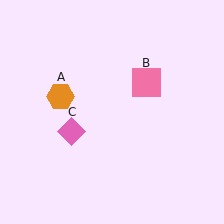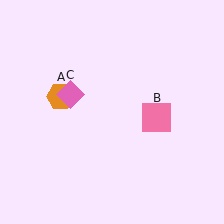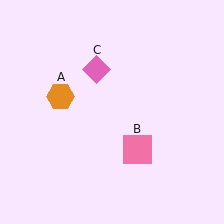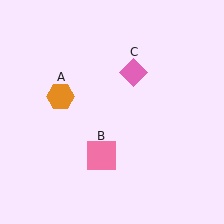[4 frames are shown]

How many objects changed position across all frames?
2 objects changed position: pink square (object B), pink diamond (object C).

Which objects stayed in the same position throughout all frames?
Orange hexagon (object A) remained stationary.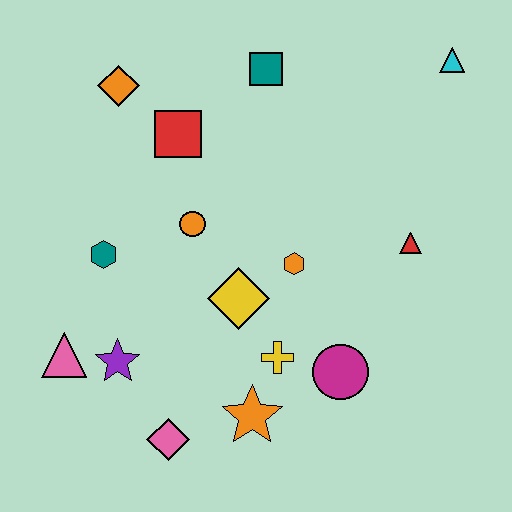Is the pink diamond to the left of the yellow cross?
Yes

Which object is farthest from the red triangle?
The pink triangle is farthest from the red triangle.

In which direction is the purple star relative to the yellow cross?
The purple star is to the left of the yellow cross.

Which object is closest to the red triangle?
The orange hexagon is closest to the red triangle.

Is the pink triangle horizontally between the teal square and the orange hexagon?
No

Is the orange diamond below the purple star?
No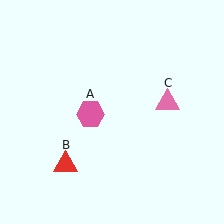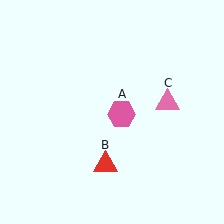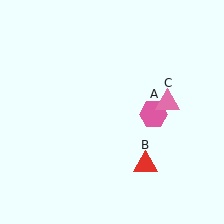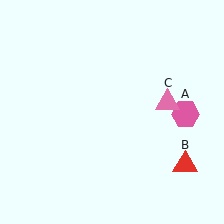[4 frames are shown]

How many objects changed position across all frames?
2 objects changed position: pink hexagon (object A), red triangle (object B).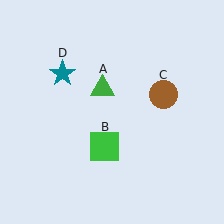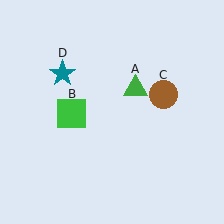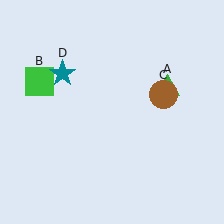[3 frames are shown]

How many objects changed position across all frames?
2 objects changed position: green triangle (object A), green square (object B).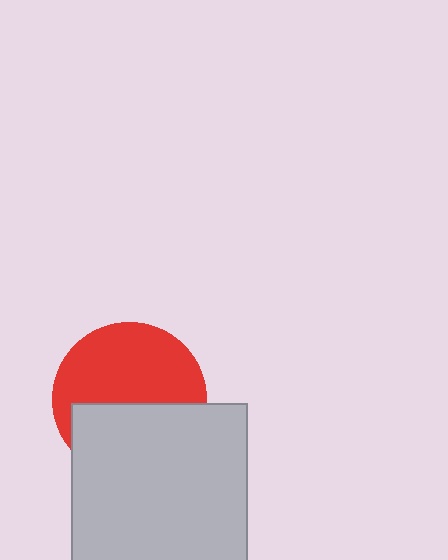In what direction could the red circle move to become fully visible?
The red circle could move up. That would shift it out from behind the light gray rectangle entirely.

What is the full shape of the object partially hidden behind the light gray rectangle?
The partially hidden object is a red circle.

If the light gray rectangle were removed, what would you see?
You would see the complete red circle.